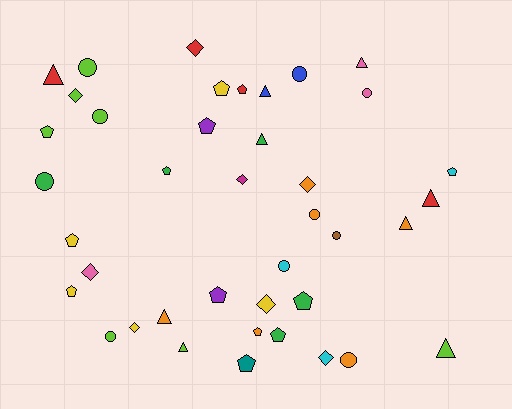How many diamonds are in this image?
There are 8 diamonds.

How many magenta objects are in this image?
There is 1 magenta object.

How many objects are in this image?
There are 40 objects.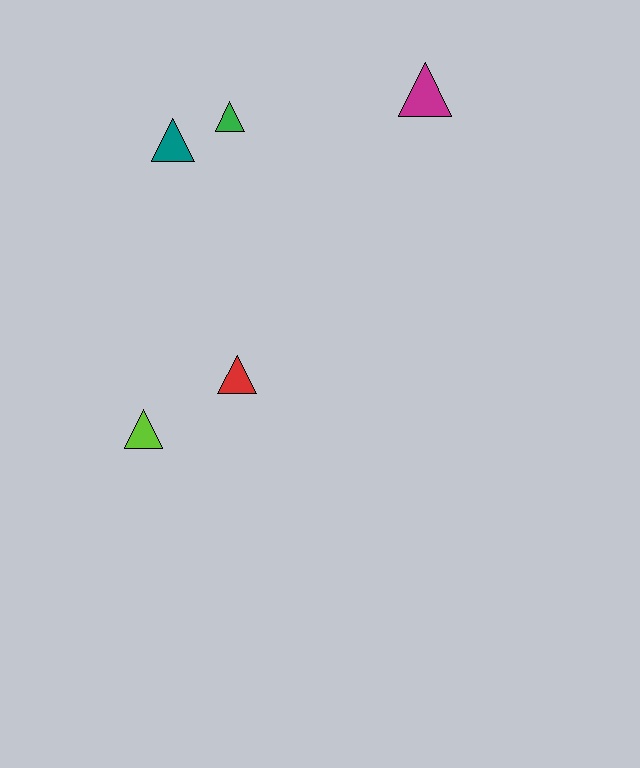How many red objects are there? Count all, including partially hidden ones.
There is 1 red object.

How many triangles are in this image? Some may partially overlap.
There are 5 triangles.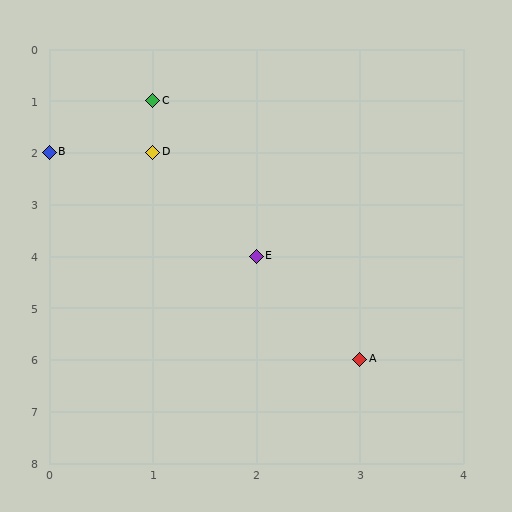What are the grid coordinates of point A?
Point A is at grid coordinates (3, 6).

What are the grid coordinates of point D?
Point D is at grid coordinates (1, 2).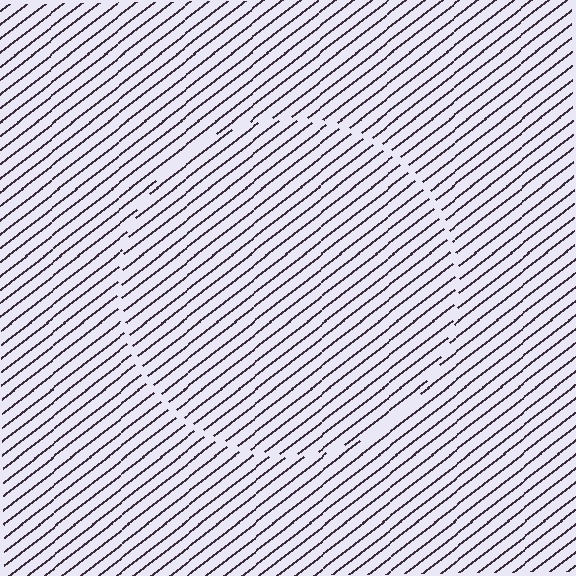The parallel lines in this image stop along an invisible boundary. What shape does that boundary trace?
An illusory circle. The interior of the shape contains the same grating, shifted by half a period — the contour is defined by the phase discontinuity where line-ends from the inner and outer gratings abut.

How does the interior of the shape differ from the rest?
The interior of the shape contains the same grating, shifted by half a period — the contour is defined by the phase discontinuity where line-ends from the inner and outer gratings abut.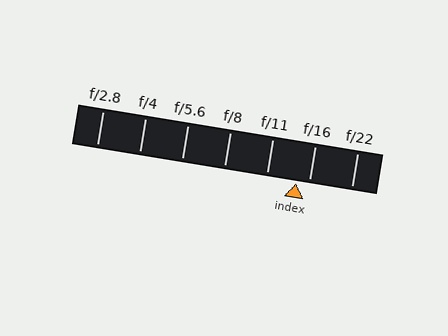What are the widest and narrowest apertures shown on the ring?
The widest aperture shown is f/2.8 and the narrowest is f/22.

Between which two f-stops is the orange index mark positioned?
The index mark is between f/11 and f/16.